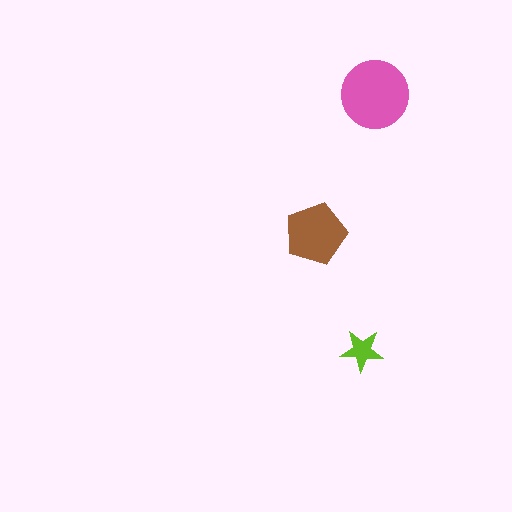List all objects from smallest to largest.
The lime star, the brown pentagon, the pink circle.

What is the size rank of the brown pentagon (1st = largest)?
2nd.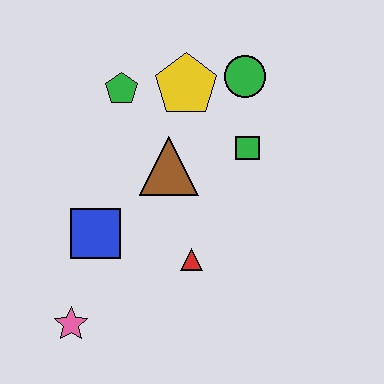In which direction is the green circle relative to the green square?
The green circle is above the green square.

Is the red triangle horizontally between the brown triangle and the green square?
Yes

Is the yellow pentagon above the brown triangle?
Yes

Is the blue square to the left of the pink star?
No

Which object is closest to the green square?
The green circle is closest to the green square.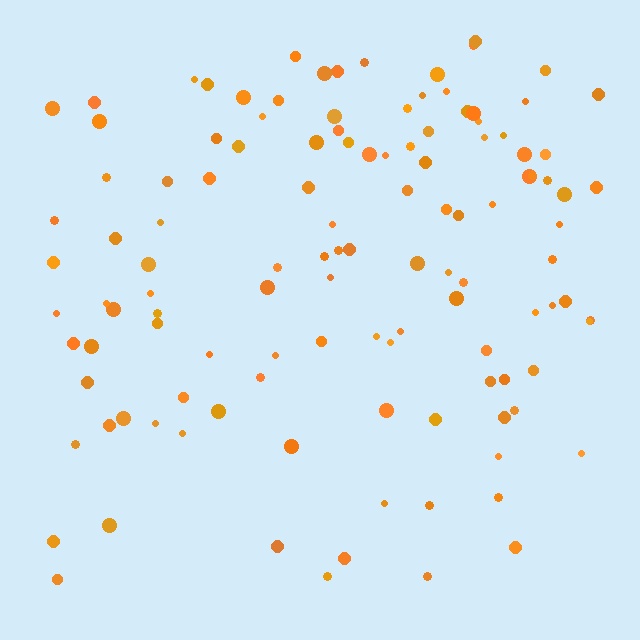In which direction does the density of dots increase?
From bottom to top, with the top side densest.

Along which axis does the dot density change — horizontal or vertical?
Vertical.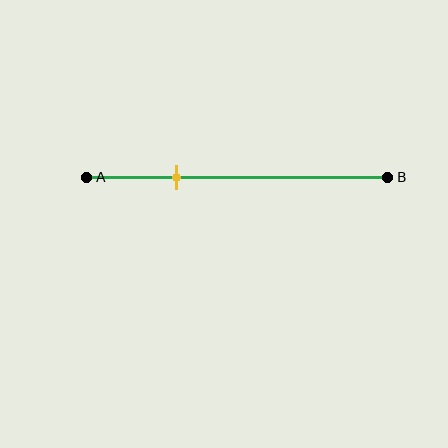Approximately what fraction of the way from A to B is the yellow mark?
The yellow mark is approximately 30% of the way from A to B.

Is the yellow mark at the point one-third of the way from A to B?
No, the mark is at about 30% from A, not at the 33% one-third point.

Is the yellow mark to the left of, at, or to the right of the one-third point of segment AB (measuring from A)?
The yellow mark is to the left of the one-third point of segment AB.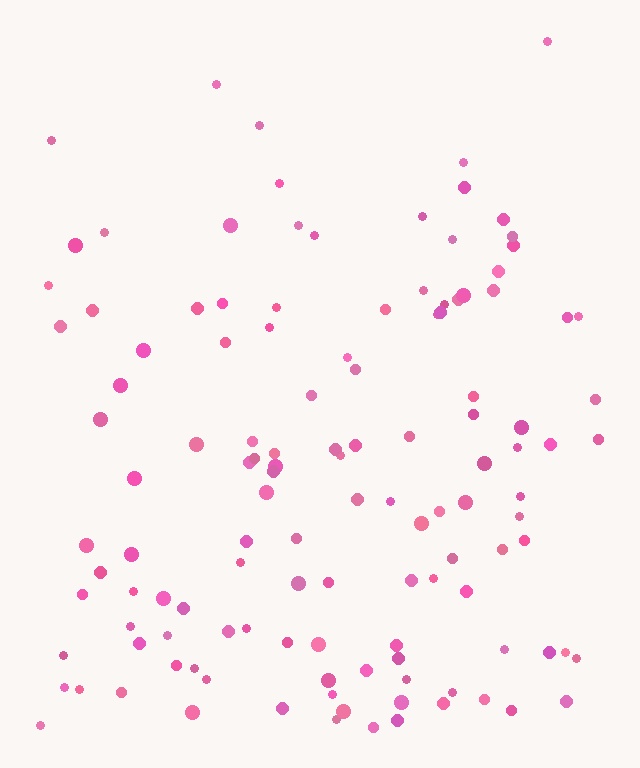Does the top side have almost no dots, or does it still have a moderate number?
Still a moderate number, just noticeably fewer than the bottom.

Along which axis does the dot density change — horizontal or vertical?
Vertical.